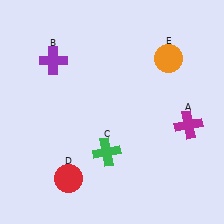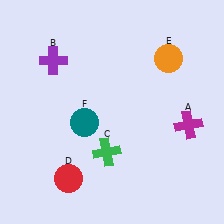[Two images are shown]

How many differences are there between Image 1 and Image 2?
There is 1 difference between the two images.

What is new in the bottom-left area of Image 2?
A teal circle (F) was added in the bottom-left area of Image 2.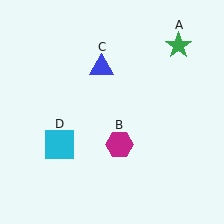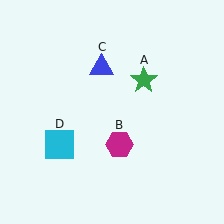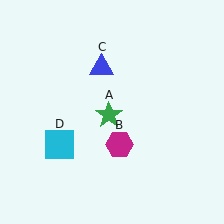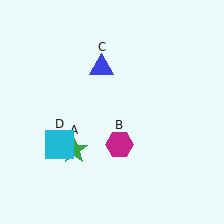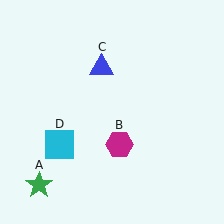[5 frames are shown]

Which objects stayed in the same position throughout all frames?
Magenta hexagon (object B) and blue triangle (object C) and cyan square (object D) remained stationary.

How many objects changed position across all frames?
1 object changed position: green star (object A).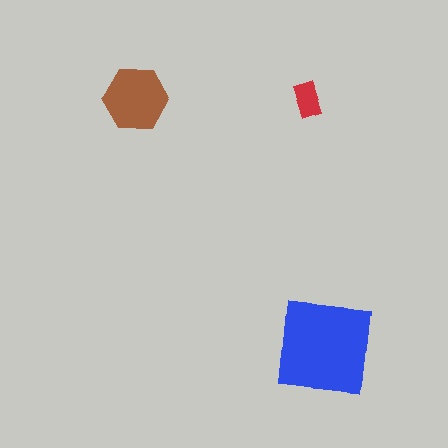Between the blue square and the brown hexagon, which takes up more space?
The blue square.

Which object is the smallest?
The red rectangle.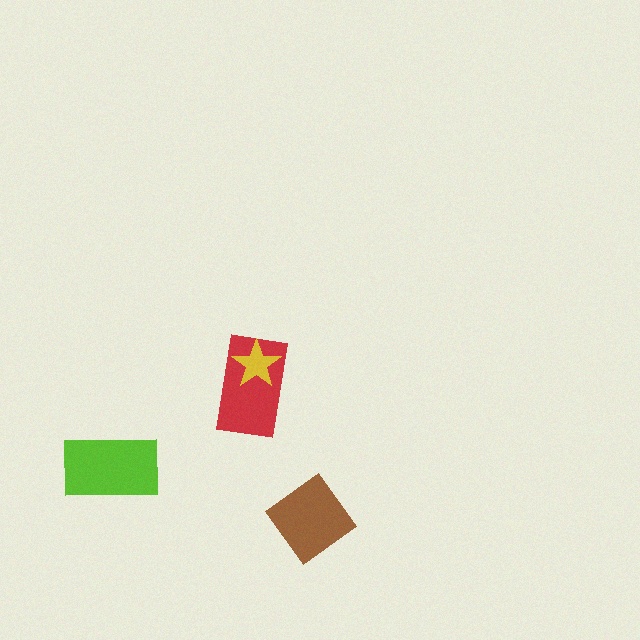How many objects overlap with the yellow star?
1 object overlaps with the yellow star.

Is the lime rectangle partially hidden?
No, no other shape covers it.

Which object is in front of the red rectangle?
The yellow star is in front of the red rectangle.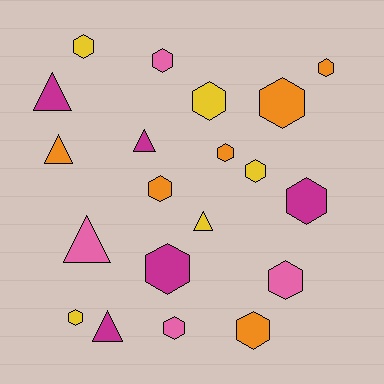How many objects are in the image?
There are 20 objects.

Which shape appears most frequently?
Hexagon, with 14 objects.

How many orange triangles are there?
There is 1 orange triangle.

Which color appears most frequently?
Orange, with 6 objects.